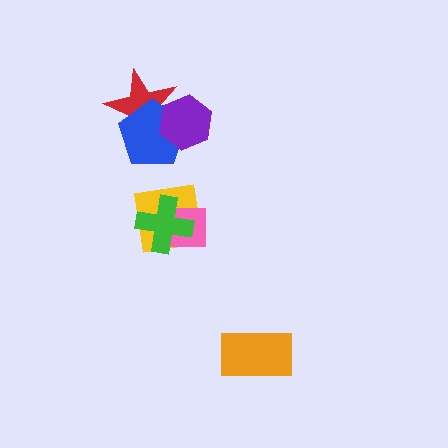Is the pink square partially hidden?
Yes, it is partially covered by another shape.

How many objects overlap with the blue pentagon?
2 objects overlap with the blue pentagon.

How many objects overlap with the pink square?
2 objects overlap with the pink square.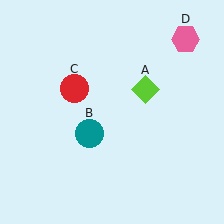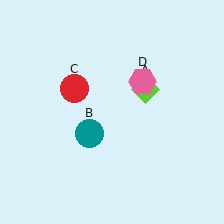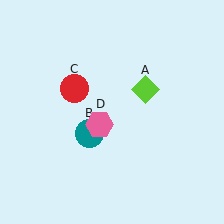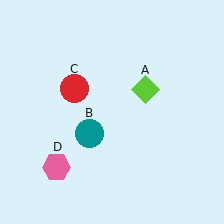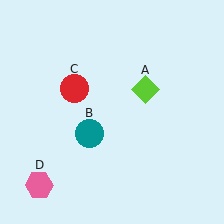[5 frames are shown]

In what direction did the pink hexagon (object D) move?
The pink hexagon (object D) moved down and to the left.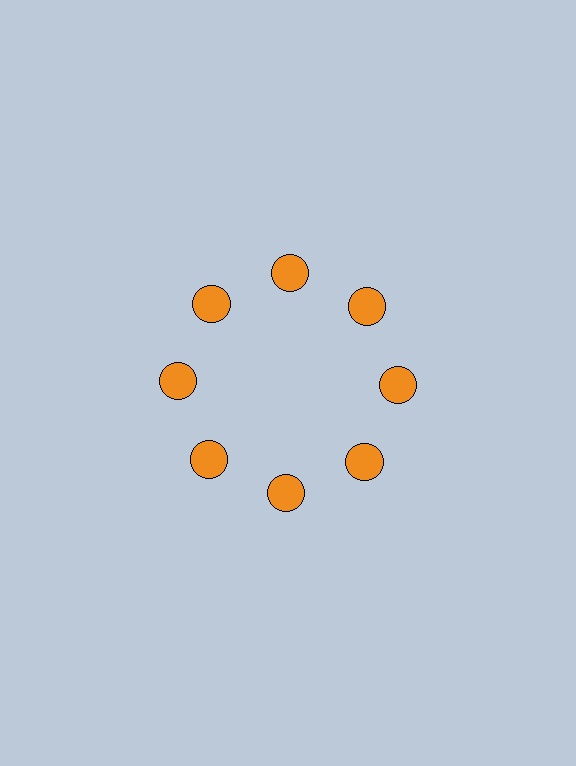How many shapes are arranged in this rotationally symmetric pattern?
There are 8 shapes, arranged in 8 groups of 1.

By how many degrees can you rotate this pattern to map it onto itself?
The pattern maps onto itself every 45 degrees of rotation.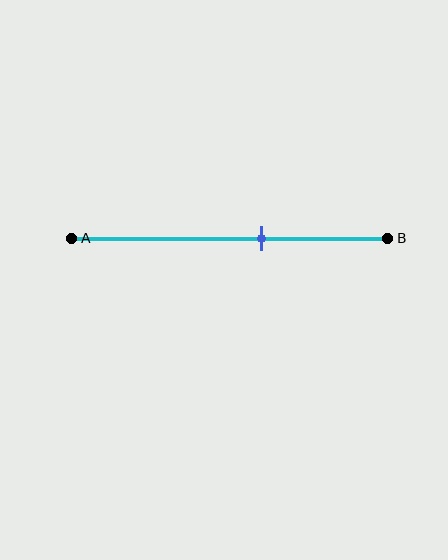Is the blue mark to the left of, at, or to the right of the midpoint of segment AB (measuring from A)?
The blue mark is to the right of the midpoint of segment AB.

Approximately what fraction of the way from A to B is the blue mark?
The blue mark is approximately 60% of the way from A to B.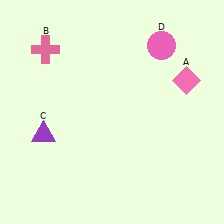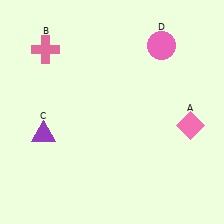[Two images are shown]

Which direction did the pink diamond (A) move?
The pink diamond (A) moved down.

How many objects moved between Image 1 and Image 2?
1 object moved between the two images.